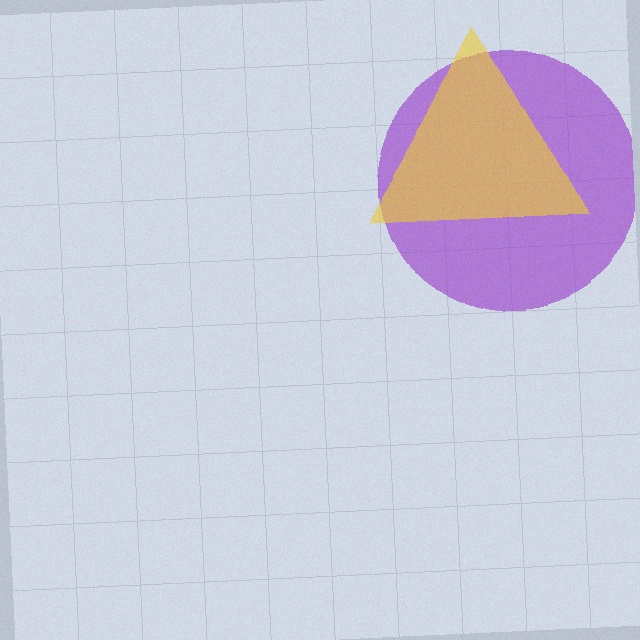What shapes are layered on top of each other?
The layered shapes are: a purple circle, a yellow triangle.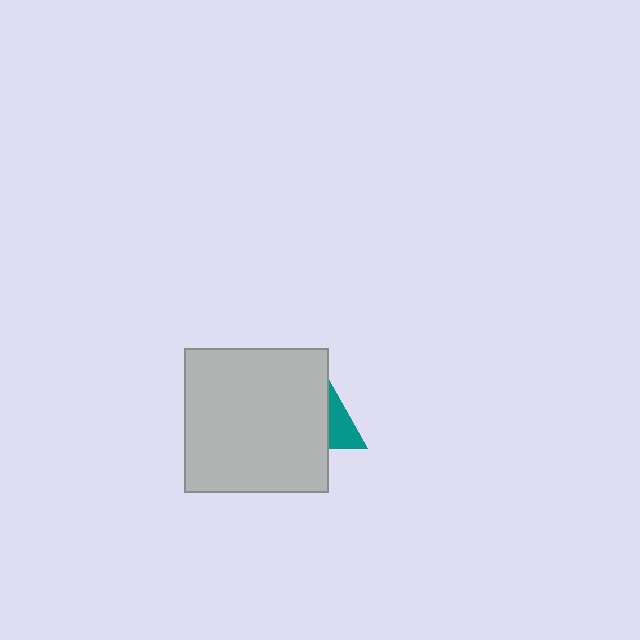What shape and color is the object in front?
The object in front is a light gray square.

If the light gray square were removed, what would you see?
You would see the complete teal triangle.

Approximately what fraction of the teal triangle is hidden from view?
Roughly 63% of the teal triangle is hidden behind the light gray square.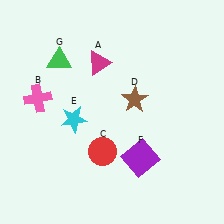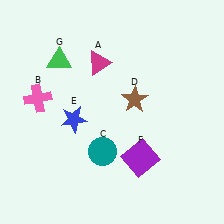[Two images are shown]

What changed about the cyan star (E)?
In Image 1, E is cyan. In Image 2, it changed to blue.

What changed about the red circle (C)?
In Image 1, C is red. In Image 2, it changed to teal.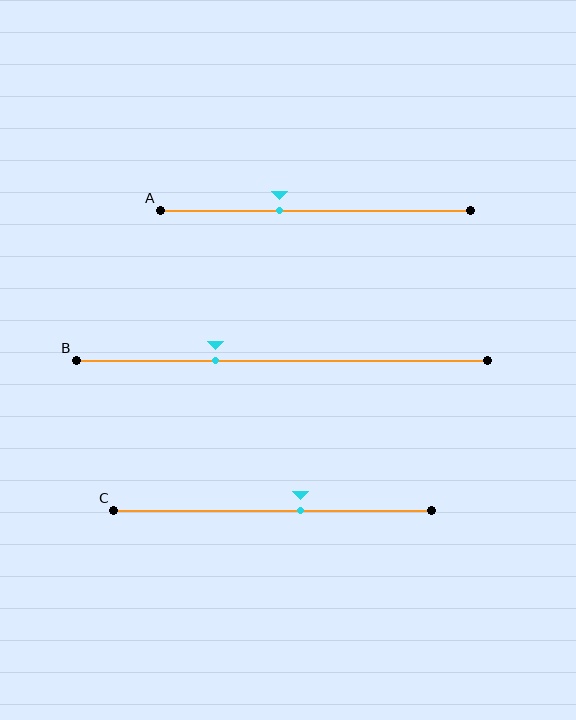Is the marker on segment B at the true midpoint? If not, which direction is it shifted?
No, the marker on segment B is shifted to the left by about 16% of the segment length.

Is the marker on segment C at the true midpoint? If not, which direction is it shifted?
No, the marker on segment C is shifted to the right by about 9% of the segment length.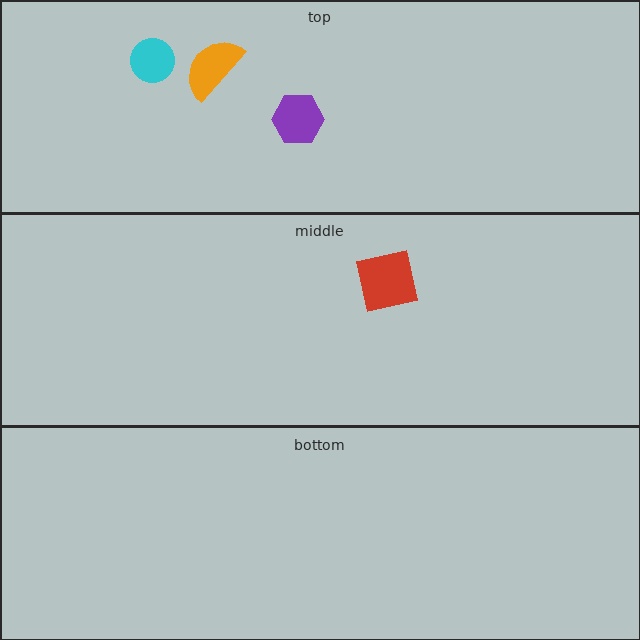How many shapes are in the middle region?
1.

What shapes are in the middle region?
The red square.